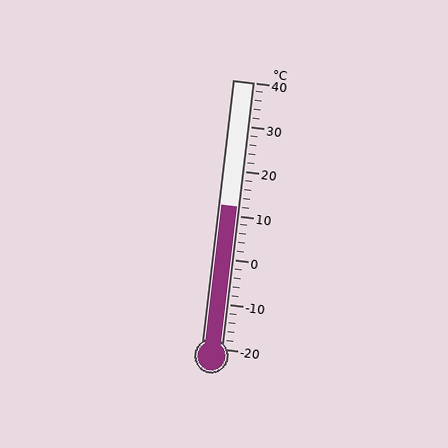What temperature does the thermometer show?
The thermometer shows approximately 12°C.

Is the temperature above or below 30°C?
The temperature is below 30°C.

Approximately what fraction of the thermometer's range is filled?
The thermometer is filled to approximately 55% of its range.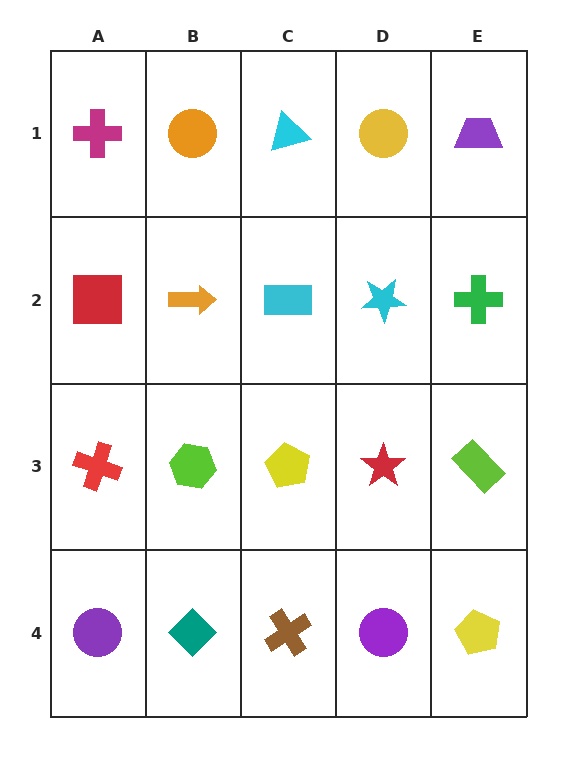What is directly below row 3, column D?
A purple circle.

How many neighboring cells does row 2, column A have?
3.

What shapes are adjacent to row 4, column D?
A red star (row 3, column D), a brown cross (row 4, column C), a yellow pentagon (row 4, column E).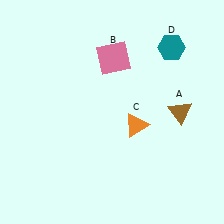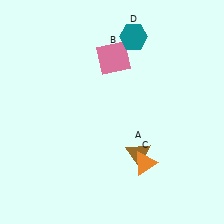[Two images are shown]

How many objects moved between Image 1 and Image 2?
3 objects moved between the two images.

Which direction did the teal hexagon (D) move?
The teal hexagon (D) moved left.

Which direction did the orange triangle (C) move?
The orange triangle (C) moved down.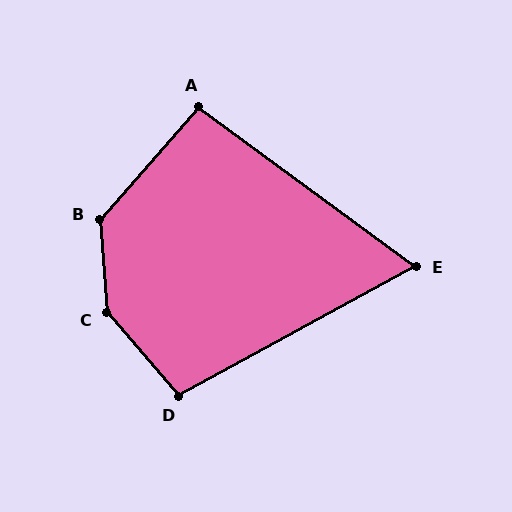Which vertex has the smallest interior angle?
E, at approximately 65 degrees.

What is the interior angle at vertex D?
Approximately 102 degrees (obtuse).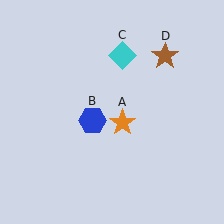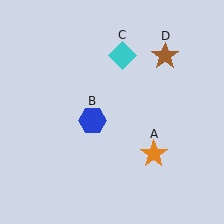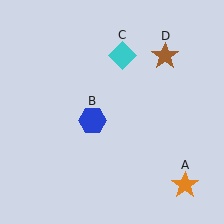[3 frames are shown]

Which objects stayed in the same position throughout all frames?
Blue hexagon (object B) and cyan diamond (object C) and brown star (object D) remained stationary.